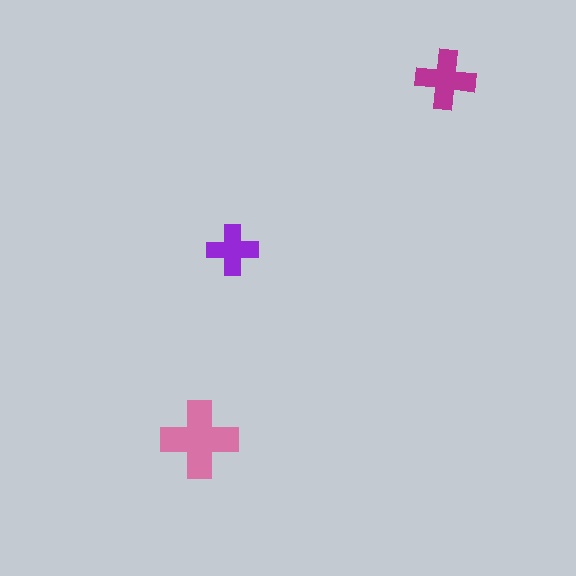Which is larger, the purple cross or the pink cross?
The pink one.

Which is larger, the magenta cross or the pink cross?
The pink one.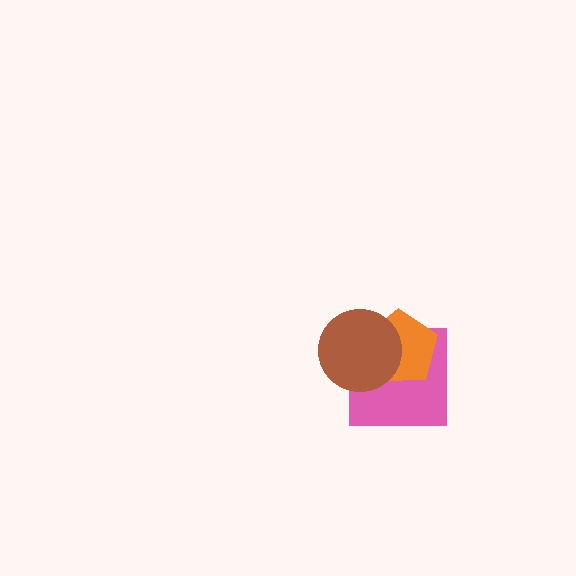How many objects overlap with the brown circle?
2 objects overlap with the brown circle.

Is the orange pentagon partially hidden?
Yes, it is partially covered by another shape.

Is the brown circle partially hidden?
No, no other shape covers it.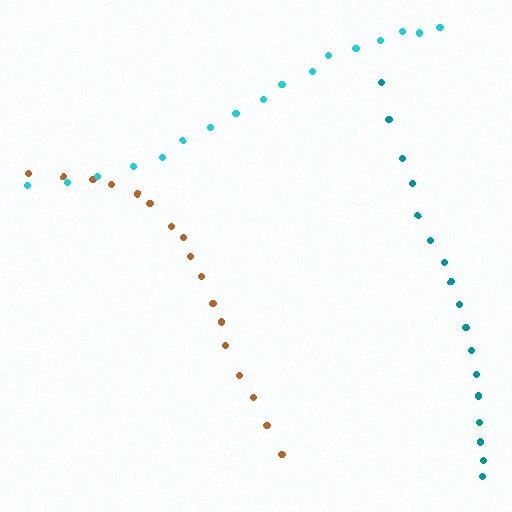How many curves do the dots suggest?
There are 3 distinct paths.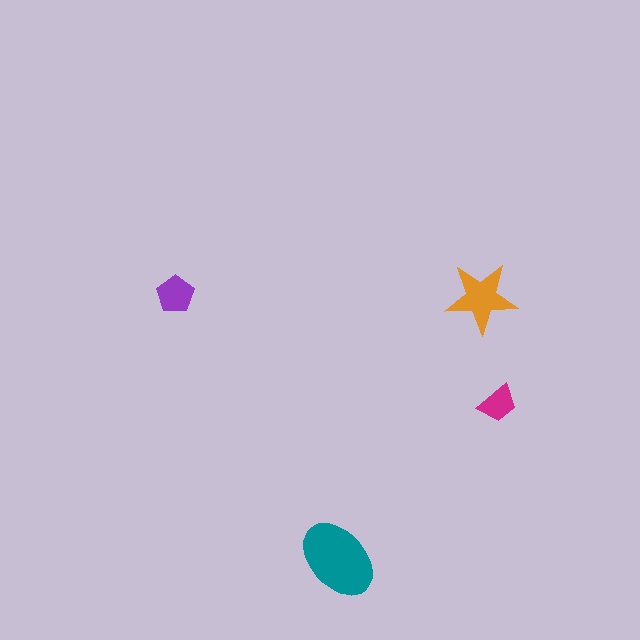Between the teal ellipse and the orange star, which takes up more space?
The teal ellipse.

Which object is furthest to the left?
The purple pentagon is leftmost.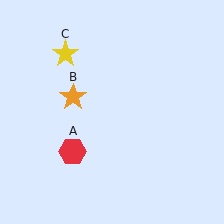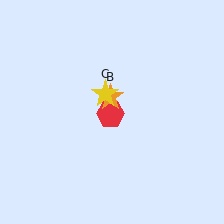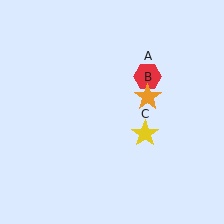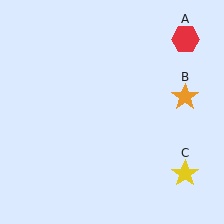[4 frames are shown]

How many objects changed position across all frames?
3 objects changed position: red hexagon (object A), orange star (object B), yellow star (object C).